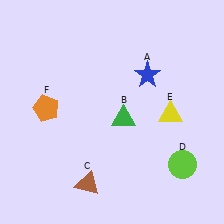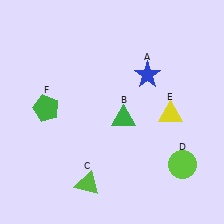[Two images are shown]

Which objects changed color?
C changed from brown to lime. F changed from orange to green.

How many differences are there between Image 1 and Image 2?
There are 2 differences between the two images.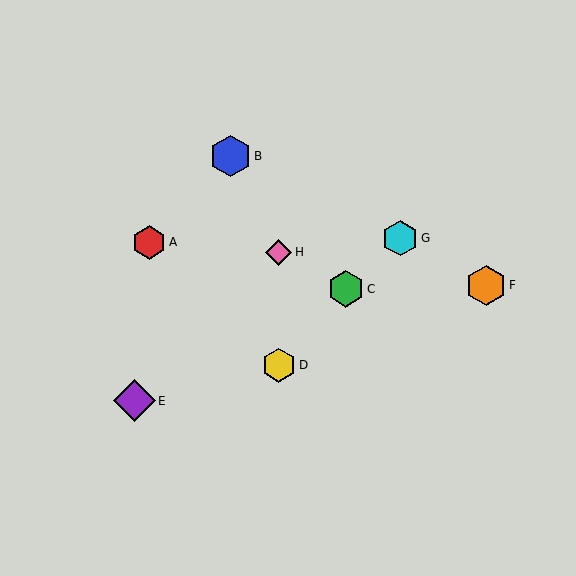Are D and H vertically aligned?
Yes, both are at x≈279.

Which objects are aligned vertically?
Objects D, H are aligned vertically.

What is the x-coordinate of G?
Object G is at x≈400.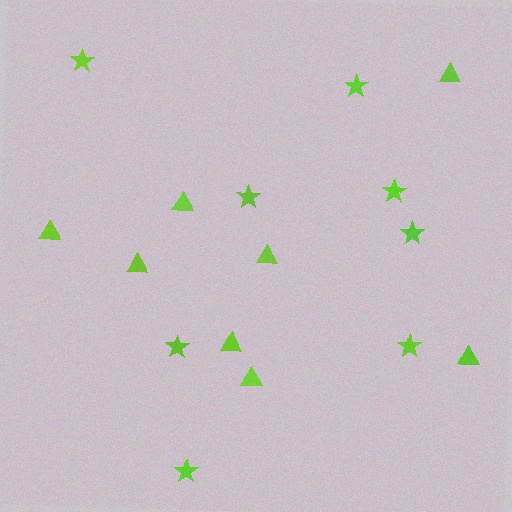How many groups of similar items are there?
There are 2 groups: one group of triangles (8) and one group of stars (8).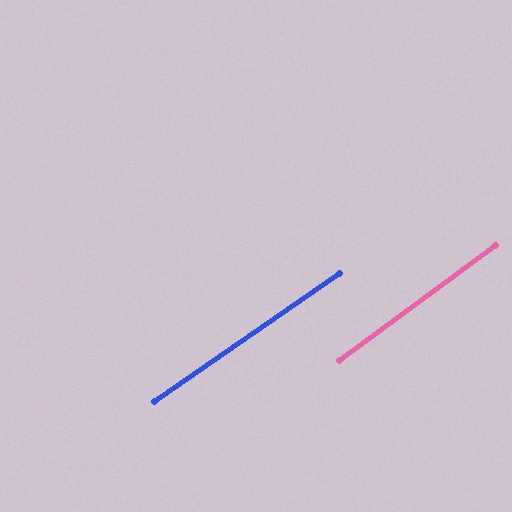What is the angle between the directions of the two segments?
Approximately 2 degrees.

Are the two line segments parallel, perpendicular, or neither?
Parallel — their directions differ by only 1.7°.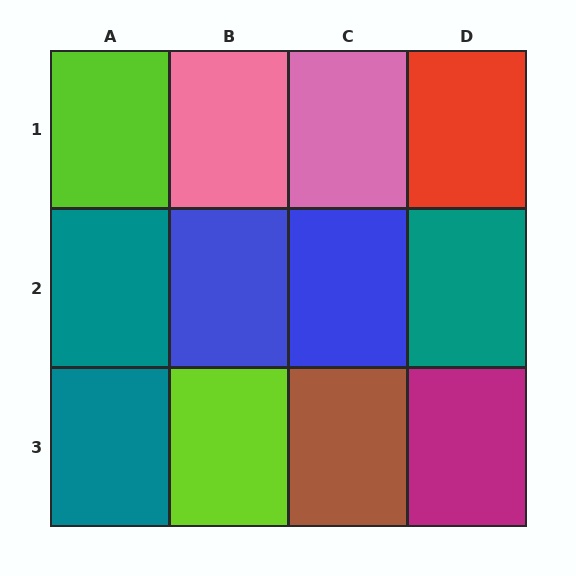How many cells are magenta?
1 cell is magenta.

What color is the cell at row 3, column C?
Brown.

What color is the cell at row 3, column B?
Lime.